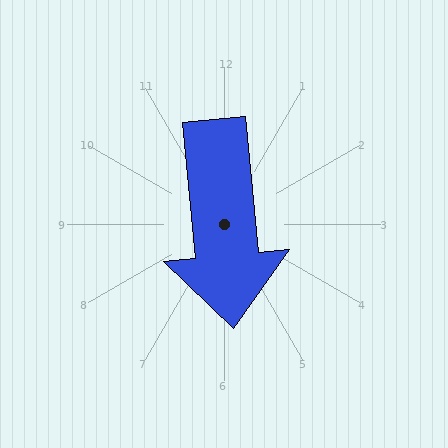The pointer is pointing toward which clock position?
Roughly 6 o'clock.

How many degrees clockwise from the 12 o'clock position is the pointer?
Approximately 175 degrees.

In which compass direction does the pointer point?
South.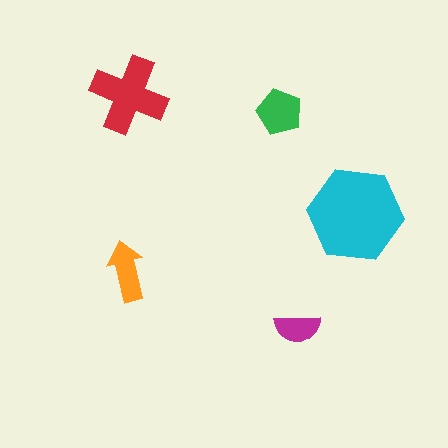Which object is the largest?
The cyan hexagon.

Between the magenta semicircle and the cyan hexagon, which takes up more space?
The cyan hexagon.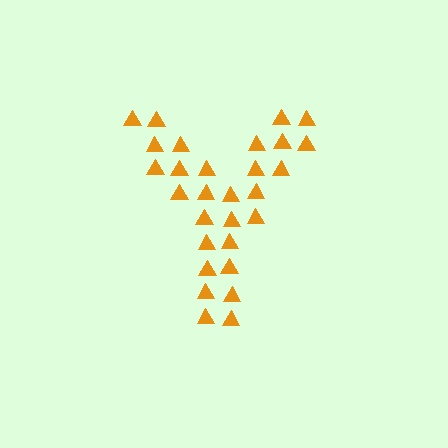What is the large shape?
The large shape is the letter Y.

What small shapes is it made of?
It is made of small triangles.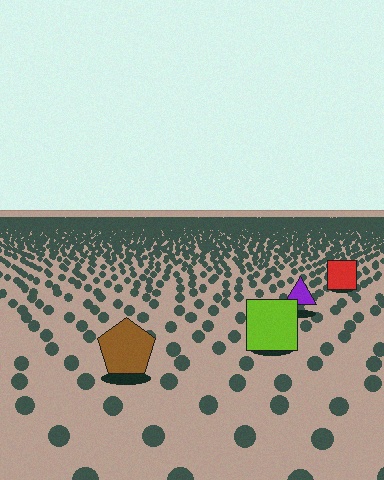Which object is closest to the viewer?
The brown pentagon is closest. The texture marks near it are larger and more spread out.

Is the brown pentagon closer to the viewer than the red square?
Yes. The brown pentagon is closer — you can tell from the texture gradient: the ground texture is coarser near it.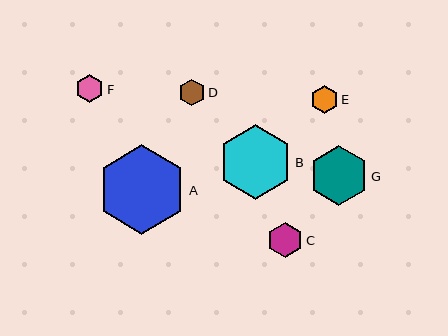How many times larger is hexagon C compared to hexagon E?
Hexagon C is approximately 1.3 times the size of hexagon E.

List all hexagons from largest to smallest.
From largest to smallest: A, B, G, C, E, F, D.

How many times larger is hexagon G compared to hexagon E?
Hexagon G is approximately 2.1 times the size of hexagon E.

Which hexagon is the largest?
Hexagon A is the largest with a size of approximately 89 pixels.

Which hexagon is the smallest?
Hexagon D is the smallest with a size of approximately 27 pixels.